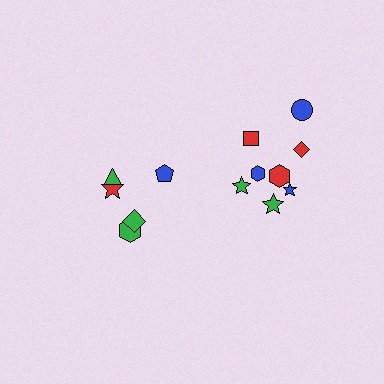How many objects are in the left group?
There are 5 objects.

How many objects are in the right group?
There are 8 objects.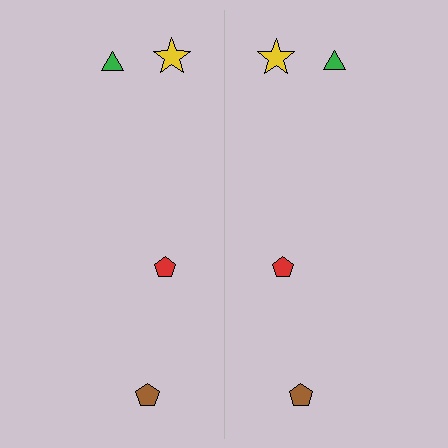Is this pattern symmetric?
Yes, this pattern has bilateral (reflection) symmetry.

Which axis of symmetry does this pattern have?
The pattern has a vertical axis of symmetry running through the center of the image.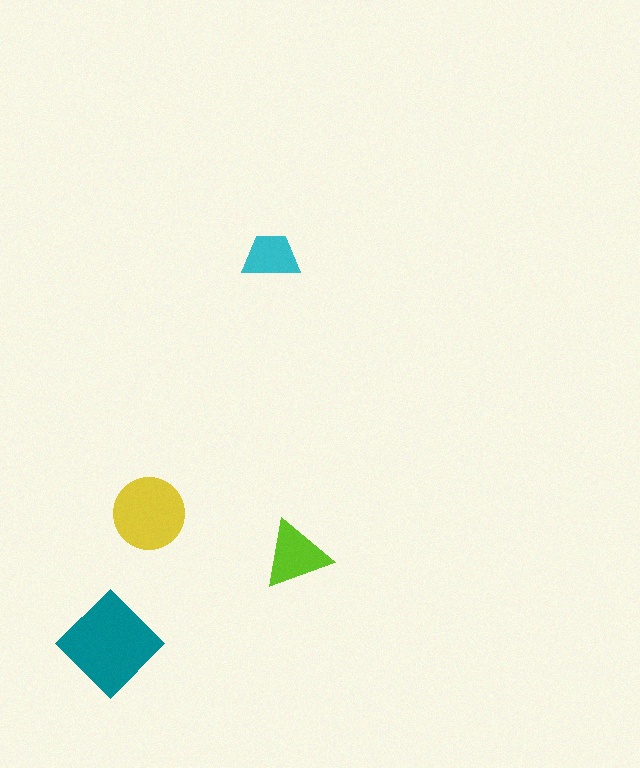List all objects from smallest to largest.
The cyan trapezoid, the lime triangle, the yellow circle, the teal diamond.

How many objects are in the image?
There are 4 objects in the image.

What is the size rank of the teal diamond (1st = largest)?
1st.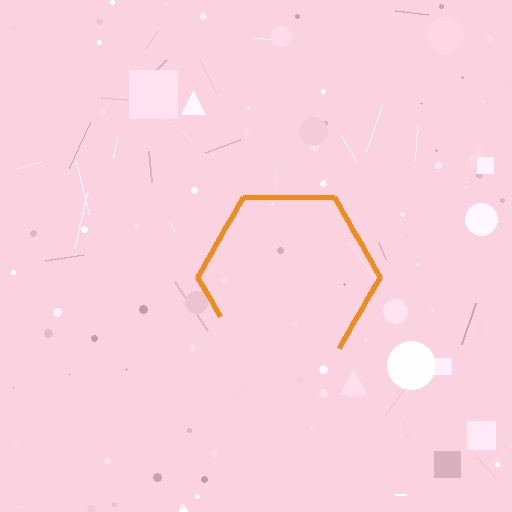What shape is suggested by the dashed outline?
The dashed outline suggests a hexagon.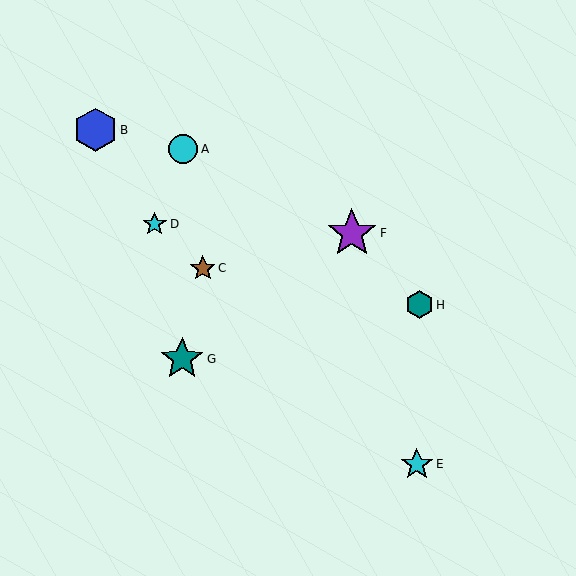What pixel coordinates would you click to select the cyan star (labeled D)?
Click at (155, 224) to select the cyan star D.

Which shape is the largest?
The purple star (labeled F) is the largest.